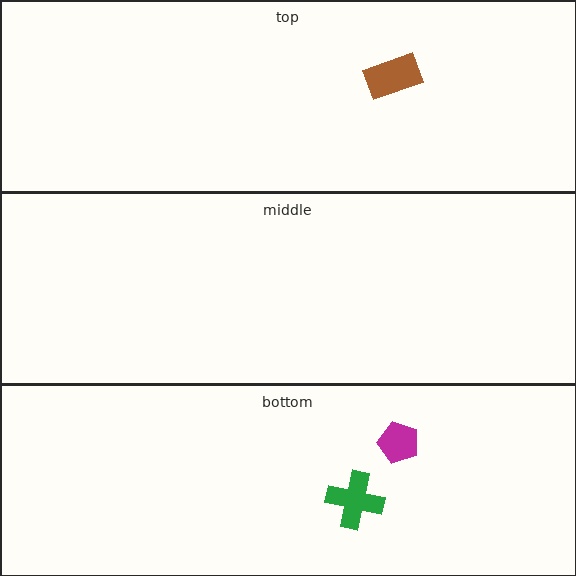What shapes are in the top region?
The brown rectangle.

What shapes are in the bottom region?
The magenta pentagon, the green cross.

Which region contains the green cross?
The bottom region.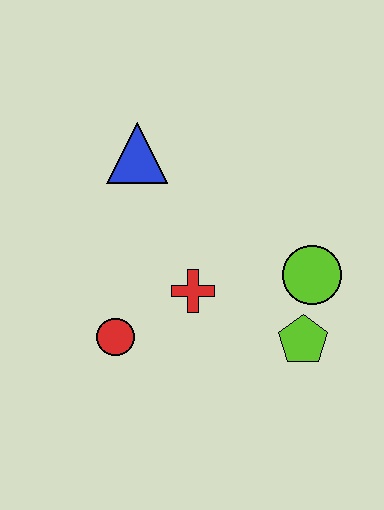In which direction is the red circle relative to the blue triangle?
The red circle is below the blue triangle.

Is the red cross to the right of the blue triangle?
Yes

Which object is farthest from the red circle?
The lime circle is farthest from the red circle.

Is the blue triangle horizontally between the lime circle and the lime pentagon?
No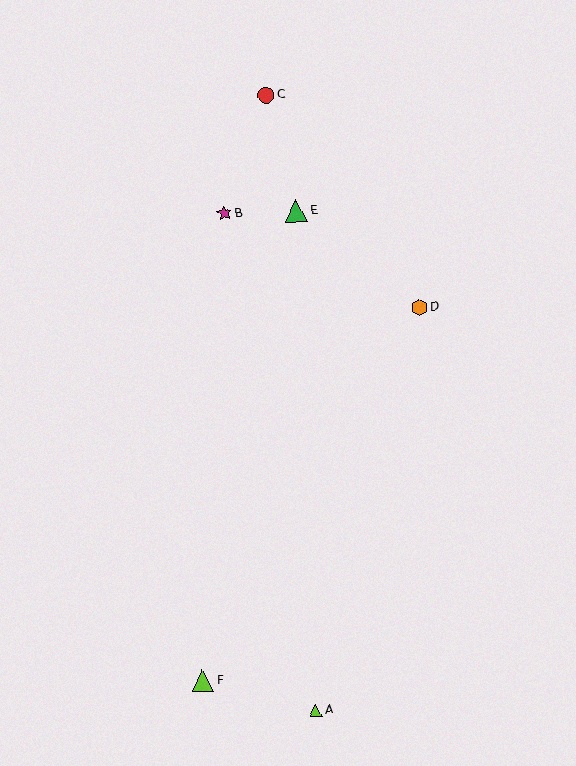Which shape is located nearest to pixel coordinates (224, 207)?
The magenta star (labeled B) at (224, 213) is nearest to that location.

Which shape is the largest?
The green triangle (labeled E) is the largest.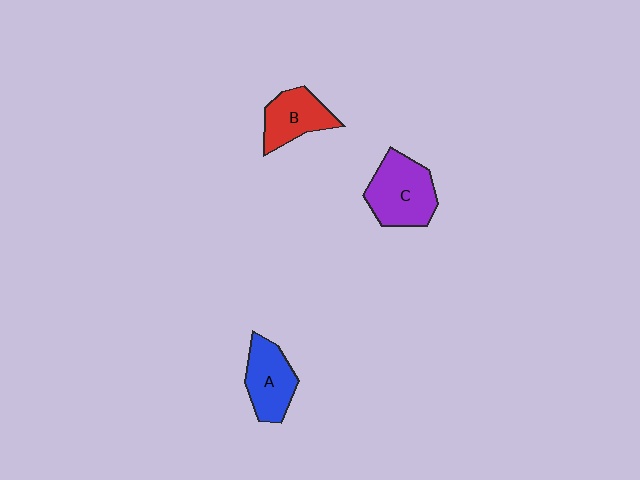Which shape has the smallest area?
Shape B (red).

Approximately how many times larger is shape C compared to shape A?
Approximately 1.3 times.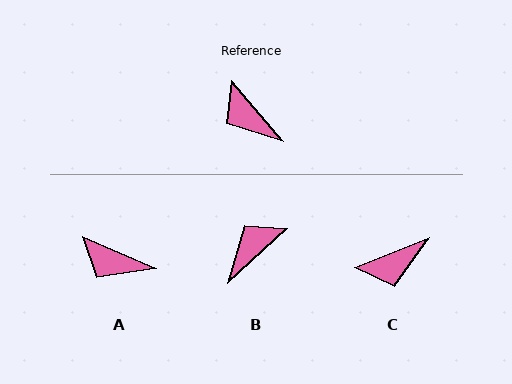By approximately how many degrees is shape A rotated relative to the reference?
Approximately 26 degrees counter-clockwise.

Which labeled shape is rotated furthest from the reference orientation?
B, about 88 degrees away.